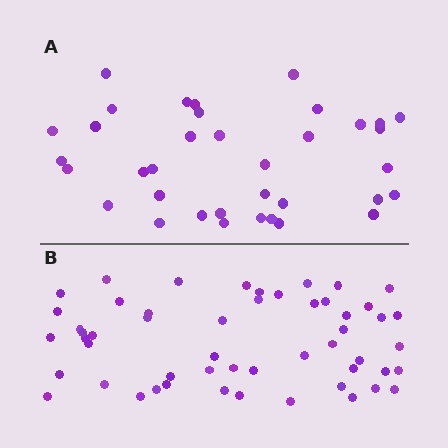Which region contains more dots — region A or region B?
Region B (the bottom region) has more dots.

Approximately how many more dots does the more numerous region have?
Region B has approximately 15 more dots than region A.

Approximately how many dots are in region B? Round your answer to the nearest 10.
About 50 dots. (The exact count is 53, which rounds to 50.)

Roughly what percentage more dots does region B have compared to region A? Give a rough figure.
About 45% more.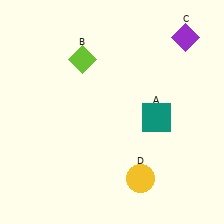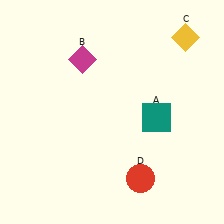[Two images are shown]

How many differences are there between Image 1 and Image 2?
There are 3 differences between the two images.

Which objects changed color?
B changed from lime to magenta. C changed from purple to yellow. D changed from yellow to red.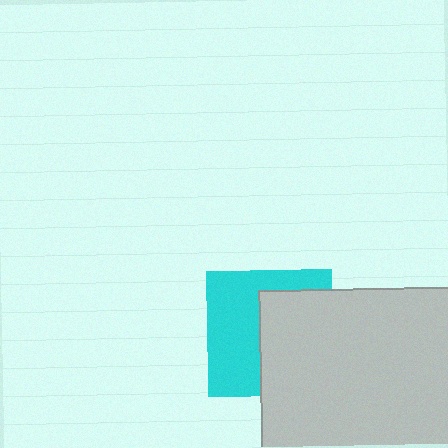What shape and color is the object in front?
The object in front is a light gray square.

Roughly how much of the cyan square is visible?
About half of it is visible (roughly 51%).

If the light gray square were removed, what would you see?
You would see the complete cyan square.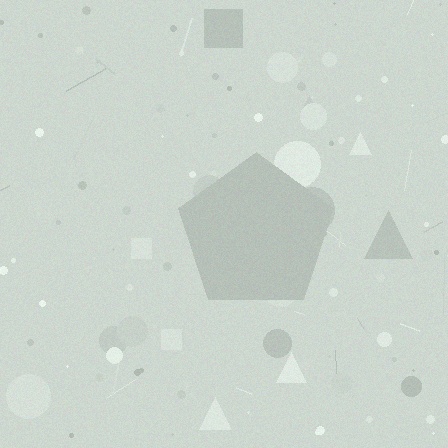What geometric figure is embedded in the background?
A pentagon is embedded in the background.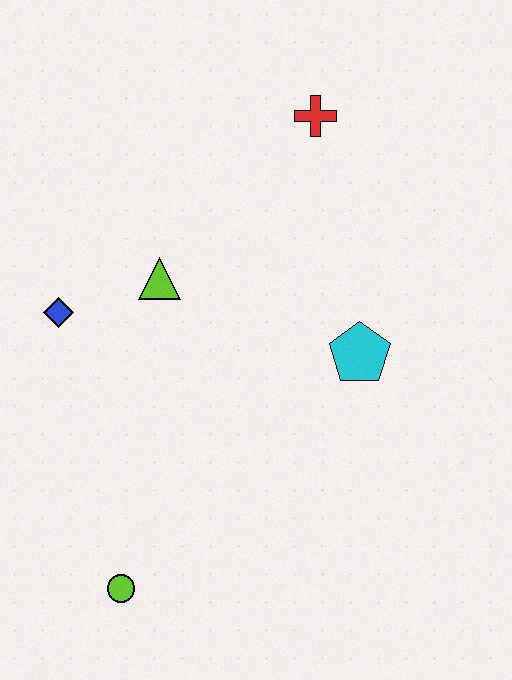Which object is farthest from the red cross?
The lime circle is farthest from the red cross.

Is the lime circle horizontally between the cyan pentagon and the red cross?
No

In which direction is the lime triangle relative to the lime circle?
The lime triangle is above the lime circle.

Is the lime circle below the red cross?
Yes